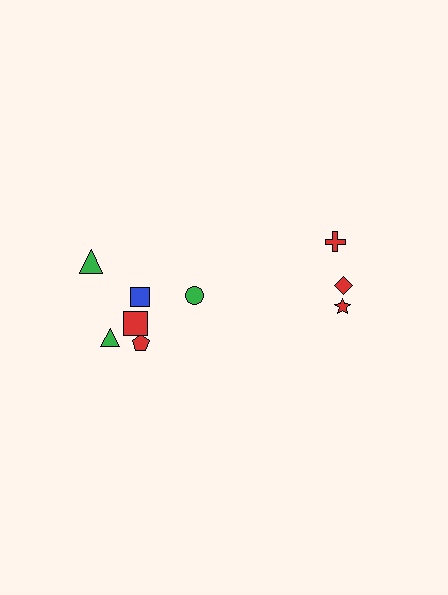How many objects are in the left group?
There are 6 objects.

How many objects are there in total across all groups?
There are 9 objects.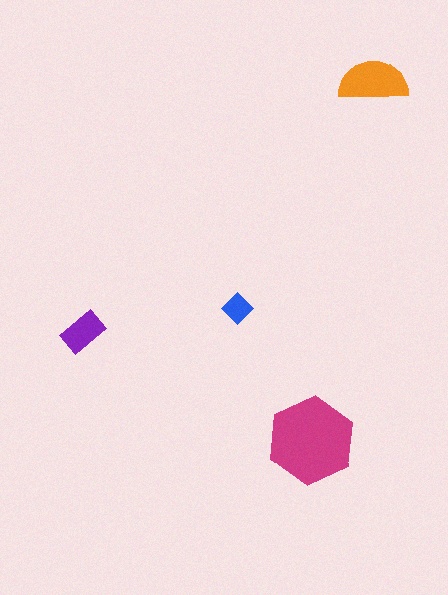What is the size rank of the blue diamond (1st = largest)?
4th.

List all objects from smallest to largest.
The blue diamond, the purple rectangle, the orange semicircle, the magenta hexagon.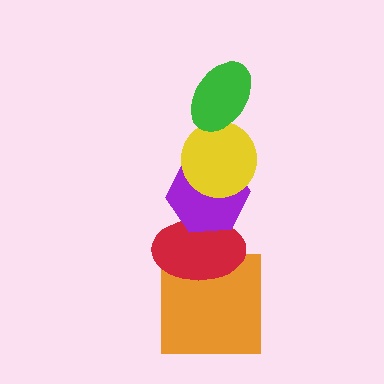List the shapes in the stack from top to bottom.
From top to bottom: the green ellipse, the yellow circle, the purple hexagon, the red ellipse, the orange square.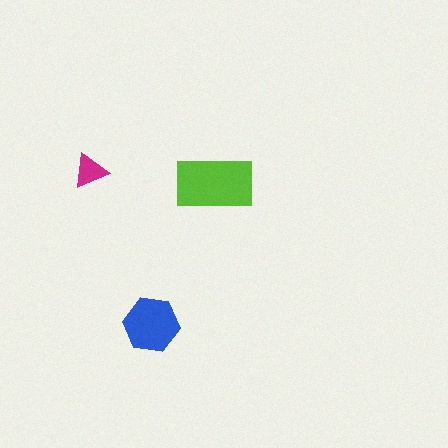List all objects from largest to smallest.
The lime rectangle, the blue hexagon, the magenta triangle.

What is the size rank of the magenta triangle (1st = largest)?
3rd.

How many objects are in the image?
There are 3 objects in the image.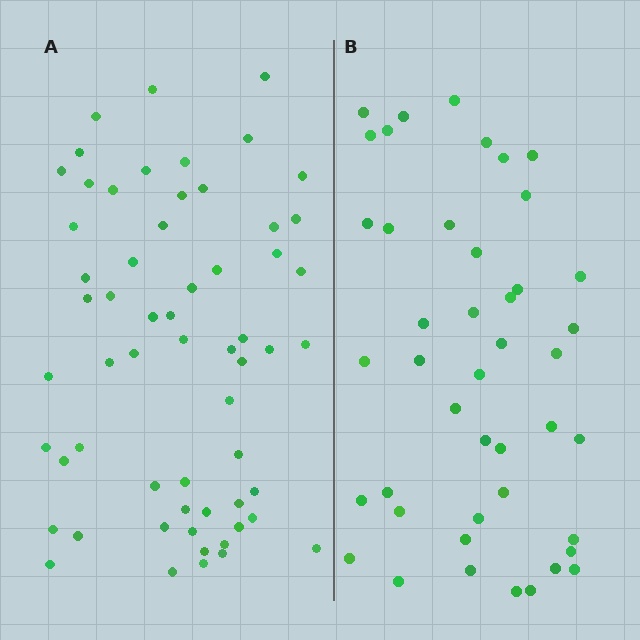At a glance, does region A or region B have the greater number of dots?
Region A (the left region) has more dots.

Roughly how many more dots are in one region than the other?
Region A has approximately 15 more dots than region B.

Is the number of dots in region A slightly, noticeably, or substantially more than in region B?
Region A has noticeably more, but not dramatically so. The ratio is roughly 1.4 to 1.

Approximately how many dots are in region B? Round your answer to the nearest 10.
About 40 dots. (The exact count is 44, which rounds to 40.)